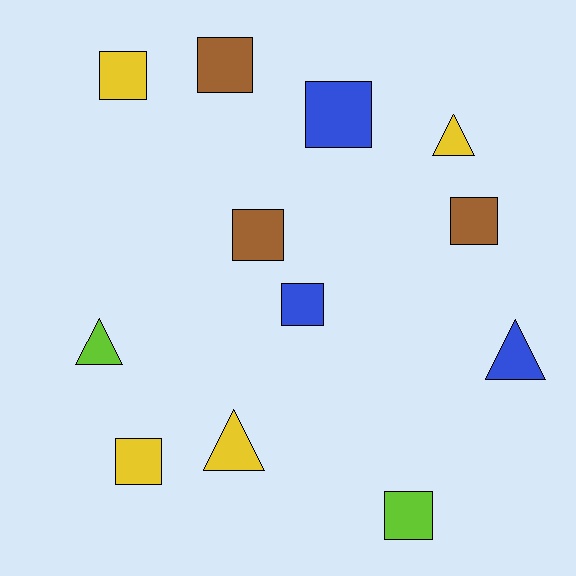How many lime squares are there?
There is 1 lime square.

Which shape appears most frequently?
Square, with 8 objects.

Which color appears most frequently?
Yellow, with 4 objects.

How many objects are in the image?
There are 12 objects.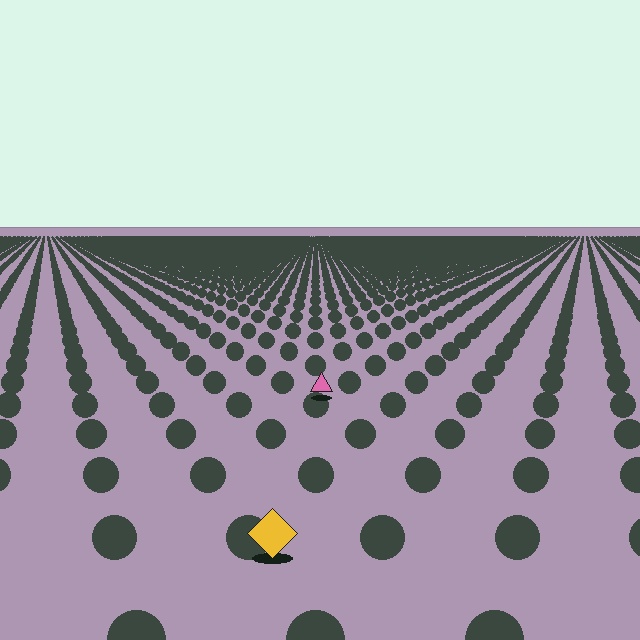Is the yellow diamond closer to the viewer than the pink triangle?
Yes. The yellow diamond is closer — you can tell from the texture gradient: the ground texture is coarser near it.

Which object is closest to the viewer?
The yellow diamond is closest. The texture marks near it are larger and more spread out.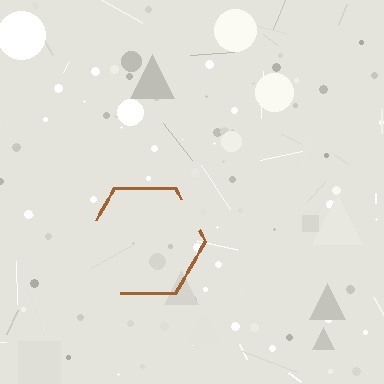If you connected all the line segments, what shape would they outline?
They would outline a hexagon.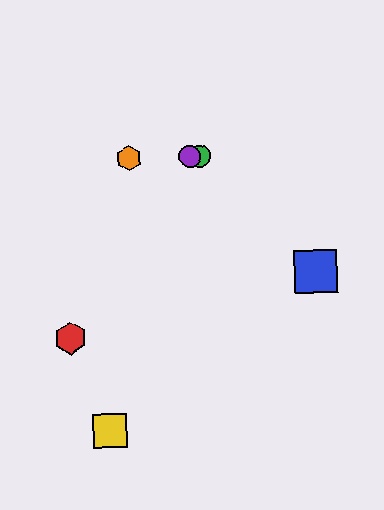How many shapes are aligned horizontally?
3 shapes (the green circle, the purple circle, the orange hexagon) are aligned horizontally.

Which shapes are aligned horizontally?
The green circle, the purple circle, the orange hexagon are aligned horizontally.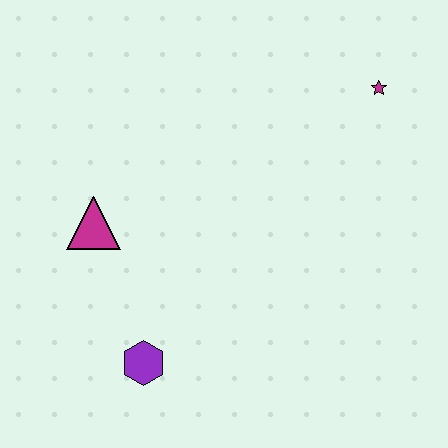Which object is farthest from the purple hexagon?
The magenta star is farthest from the purple hexagon.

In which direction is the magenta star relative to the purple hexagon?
The magenta star is above the purple hexagon.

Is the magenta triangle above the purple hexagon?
Yes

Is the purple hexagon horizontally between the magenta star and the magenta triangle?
Yes